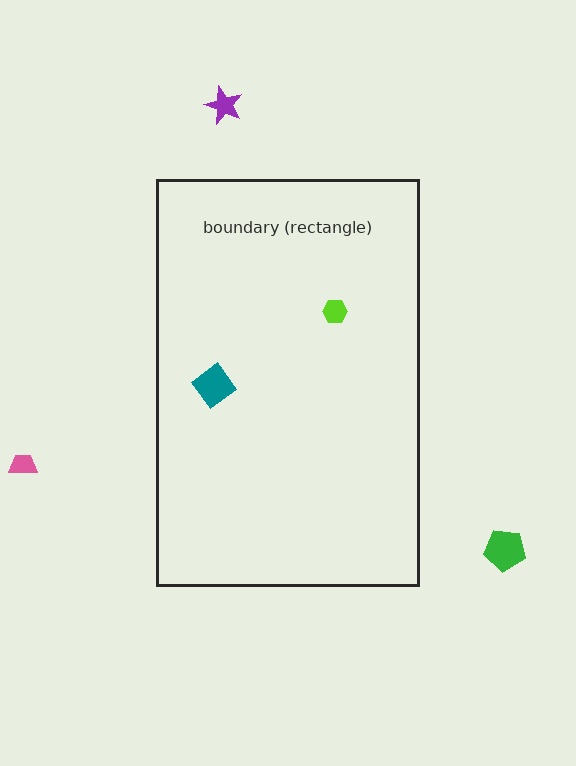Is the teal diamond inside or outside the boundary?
Inside.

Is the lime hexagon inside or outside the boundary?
Inside.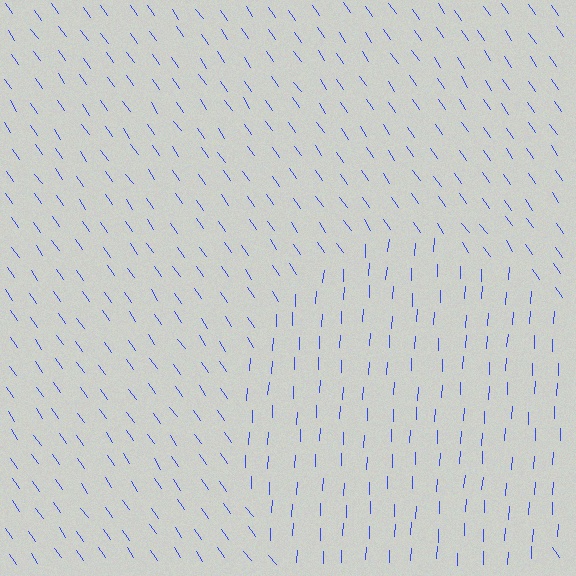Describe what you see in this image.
The image is filled with small blue line segments. A circle region in the image has lines oriented differently from the surrounding lines, creating a visible texture boundary.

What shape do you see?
I see a circle.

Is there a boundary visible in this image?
Yes, there is a texture boundary formed by a change in line orientation.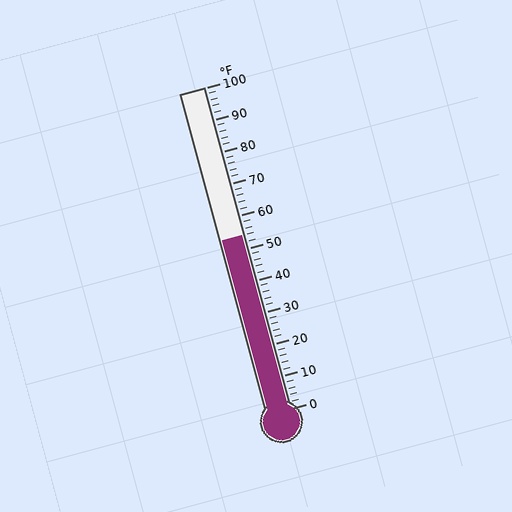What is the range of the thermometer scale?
The thermometer scale ranges from 0°F to 100°F.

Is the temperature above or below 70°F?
The temperature is below 70°F.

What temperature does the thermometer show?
The thermometer shows approximately 54°F.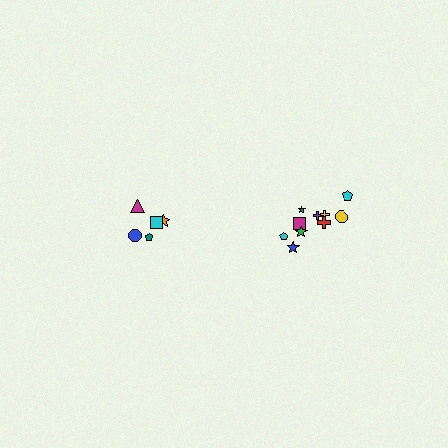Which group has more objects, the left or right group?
The right group.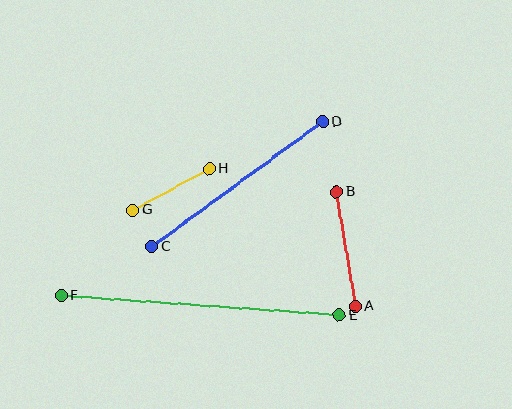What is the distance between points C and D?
The distance is approximately 212 pixels.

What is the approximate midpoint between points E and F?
The midpoint is at approximately (200, 305) pixels.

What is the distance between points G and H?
The distance is approximately 87 pixels.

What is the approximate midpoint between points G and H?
The midpoint is at approximately (171, 189) pixels.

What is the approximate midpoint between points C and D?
The midpoint is at approximately (237, 184) pixels.